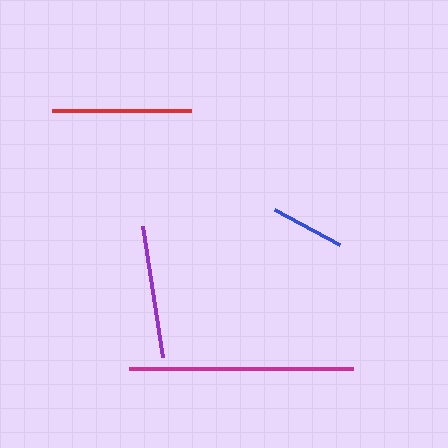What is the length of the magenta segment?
The magenta segment is approximately 224 pixels long.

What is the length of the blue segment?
The blue segment is approximately 74 pixels long.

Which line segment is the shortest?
The blue line is the shortest at approximately 74 pixels.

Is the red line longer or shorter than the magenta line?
The magenta line is longer than the red line.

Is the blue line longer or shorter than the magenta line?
The magenta line is longer than the blue line.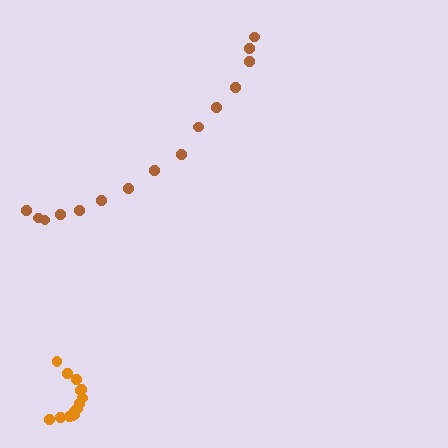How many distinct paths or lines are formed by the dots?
There are 2 distinct paths.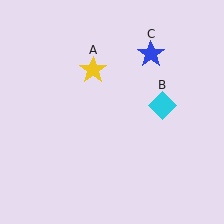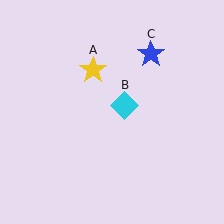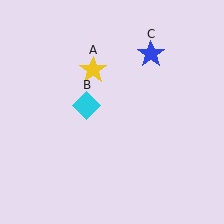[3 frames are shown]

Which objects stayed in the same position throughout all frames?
Yellow star (object A) and blue star (object C) remained stationary.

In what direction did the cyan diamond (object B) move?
The cyan diamond (object B) moved left.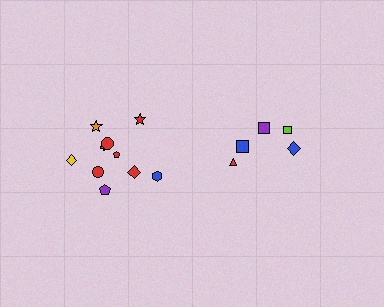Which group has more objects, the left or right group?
The left group.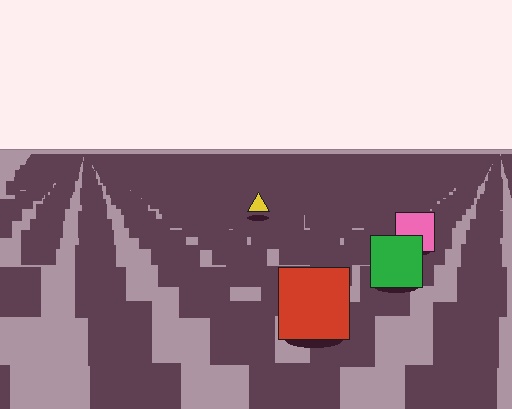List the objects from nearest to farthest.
From nearest to farthest: the red square, the green square, the pink square, the yellow triangle.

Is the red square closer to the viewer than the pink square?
Yes. The red square is closer — you can tell from the texture gradient: the ground texture is coarser near it.